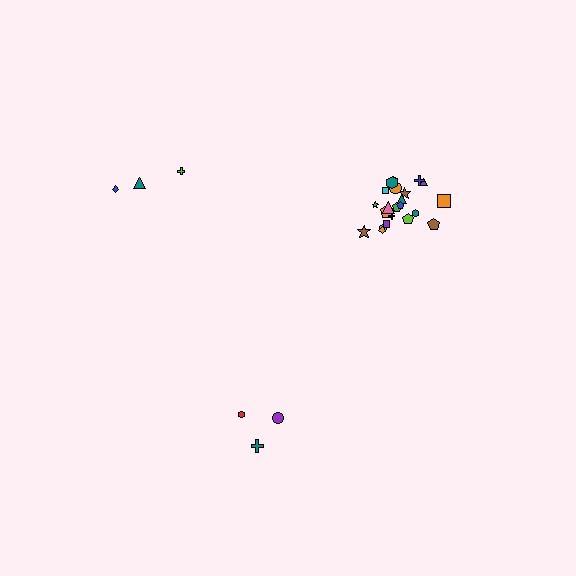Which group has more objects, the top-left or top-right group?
The top-right group.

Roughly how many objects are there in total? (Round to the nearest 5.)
Roughly 30 objects in total.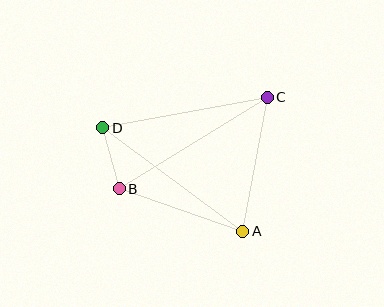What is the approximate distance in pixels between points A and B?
The distance between A and B is approximately 130 pixels.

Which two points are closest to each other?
Points B and D are closest to each other.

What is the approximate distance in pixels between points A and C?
The distance between A and C is approximately 136 pixels.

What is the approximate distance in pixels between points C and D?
The distance between C and D is approximately 167 pixels.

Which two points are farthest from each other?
Points B and C are farthest from each other.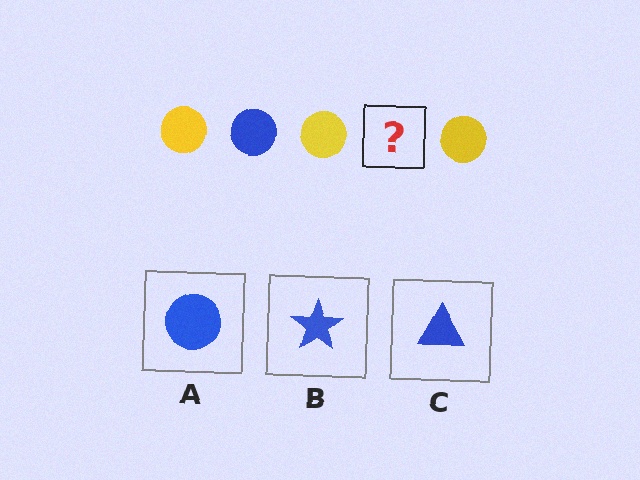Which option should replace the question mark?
Option A.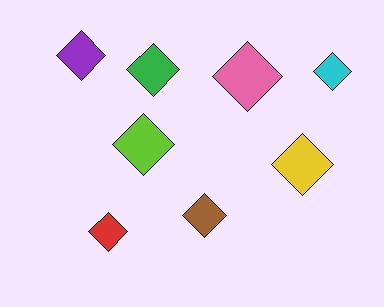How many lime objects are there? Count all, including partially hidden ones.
There is 1 lime object.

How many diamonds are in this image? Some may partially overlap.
There are 8 diamonds.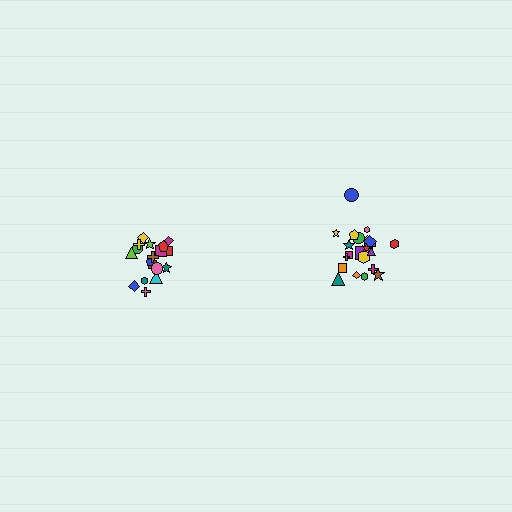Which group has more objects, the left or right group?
The right group.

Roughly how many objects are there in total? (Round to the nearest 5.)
Roughly 45 objects in total.